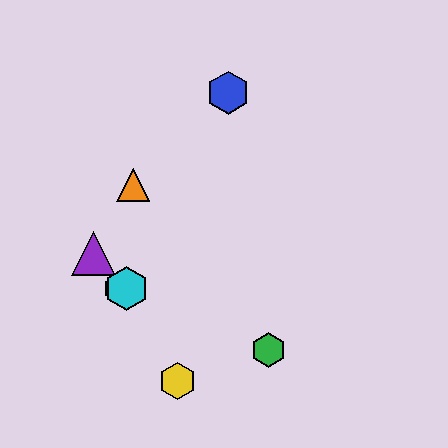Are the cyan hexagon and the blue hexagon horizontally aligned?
No, the cyan hexagon is at y≈288 and the blue hexagon is at y≈93.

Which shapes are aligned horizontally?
The red hexagon, the cyan hexagon are aligned horizontally.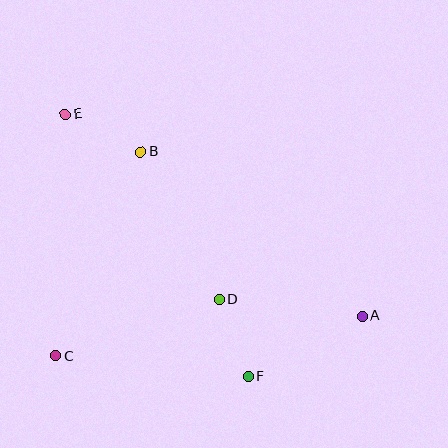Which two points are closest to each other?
Points D and F are closest to each other.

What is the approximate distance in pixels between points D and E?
The distance between D and E is approximately 241 pixels.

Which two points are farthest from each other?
Points A and E are farthest from each other.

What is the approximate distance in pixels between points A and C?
The distance between A and C is approximately 309 pixels.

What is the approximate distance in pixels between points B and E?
The distance between B and E is approximately 84 pixels.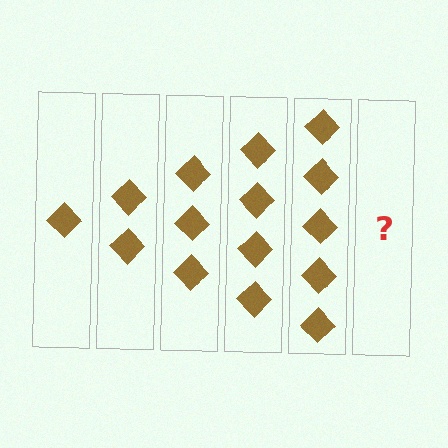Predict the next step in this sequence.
The next step is 6 diamonds.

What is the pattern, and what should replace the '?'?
The pattern is that each step adds one more diamond. The '?' should be 6 diamonds.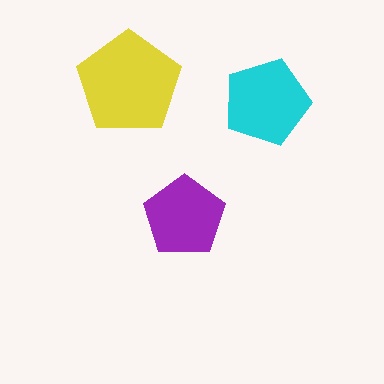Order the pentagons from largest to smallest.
the yellow one, the cyan one, the purple one.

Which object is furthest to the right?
The cyan pentagon is rightmost.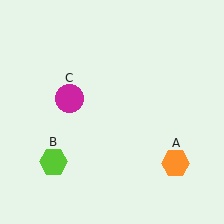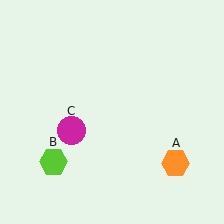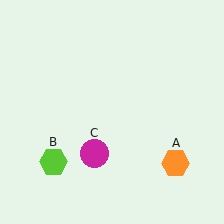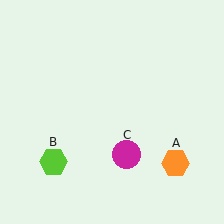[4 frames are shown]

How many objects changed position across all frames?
1 object changed position: magenta circle (object C).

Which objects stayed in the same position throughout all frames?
Orange hexagon (object A) and lime hexagon (object B) remained stationary.